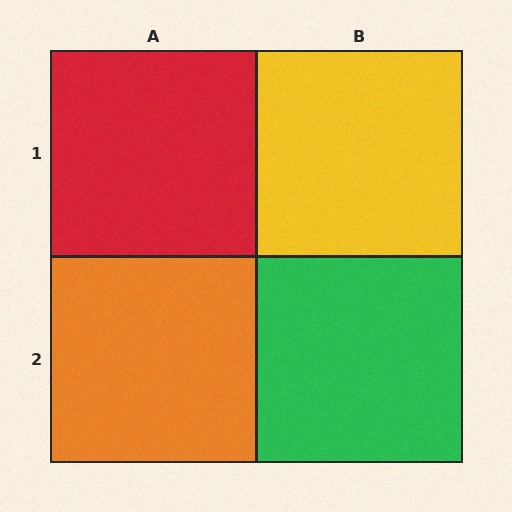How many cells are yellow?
1 cell is yellow.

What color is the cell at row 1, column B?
Yellow.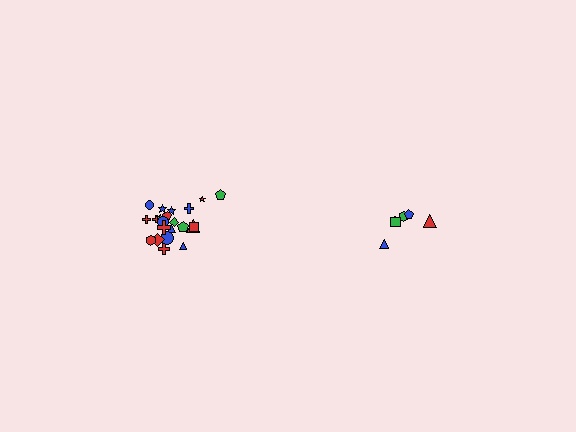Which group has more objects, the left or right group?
The left group.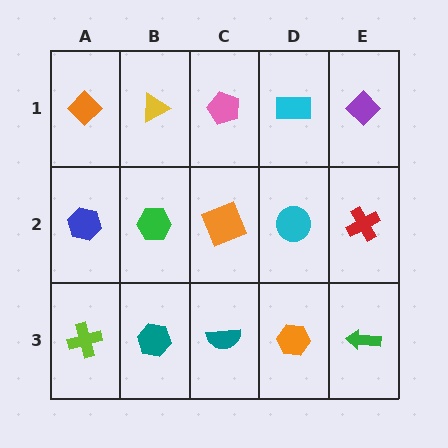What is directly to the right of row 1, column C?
A cyan rectangle.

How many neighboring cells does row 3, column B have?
3.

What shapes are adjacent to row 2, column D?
A cyan rectangle (row 1, column D), an orange hexagon (row 3, column D), an orange square (row 2, column C), a red cross (row 2, column E).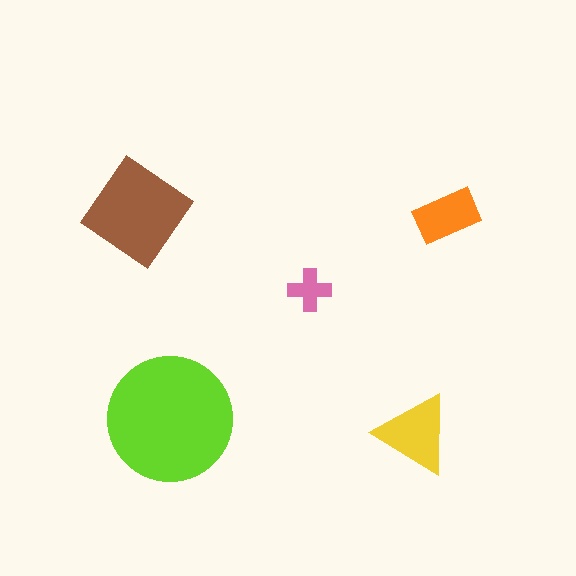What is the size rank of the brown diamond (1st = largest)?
2nd.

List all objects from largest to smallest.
The lime circle, the brown diamond, the yellow triangle, the orange rectangle, the pink cross.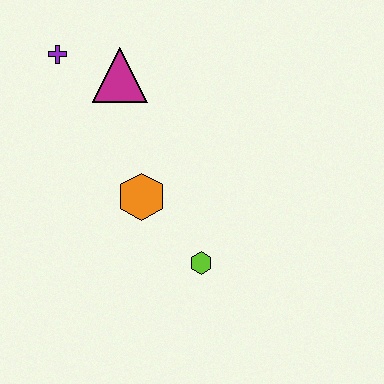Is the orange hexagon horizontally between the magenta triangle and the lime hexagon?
Yes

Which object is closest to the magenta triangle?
The purple cross is closest to the magenta triangle.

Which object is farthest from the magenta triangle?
The lime hexagon is farthest from the magenta triangle.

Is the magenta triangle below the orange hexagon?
No